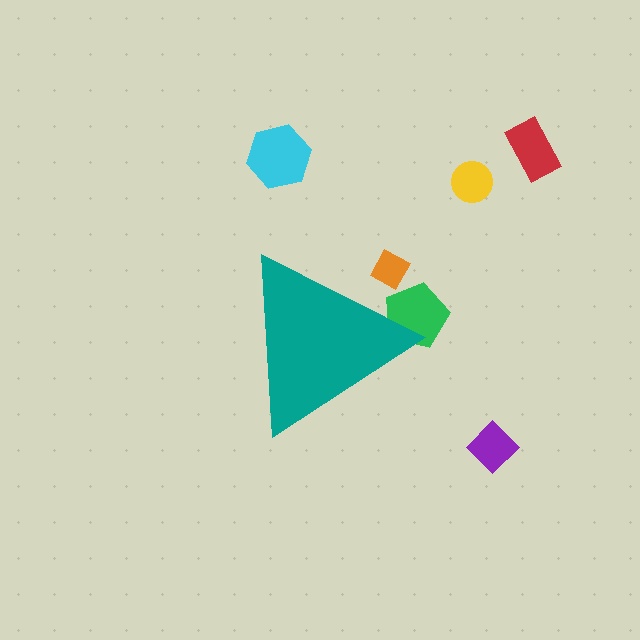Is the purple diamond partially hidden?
No, the purple diamond is fully visible.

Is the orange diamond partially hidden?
Yes, the orange diamond is partially hidden behind the teal triangle.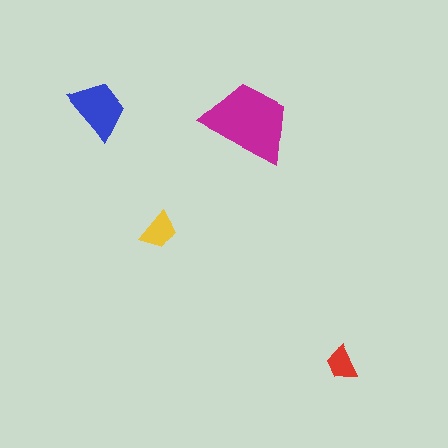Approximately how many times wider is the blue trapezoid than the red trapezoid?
About 1.5 times wider.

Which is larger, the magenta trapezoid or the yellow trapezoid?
The magenta one.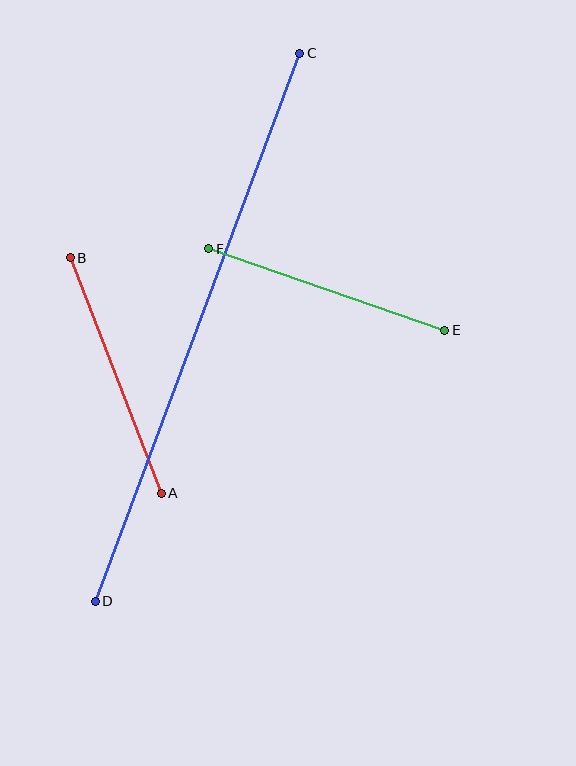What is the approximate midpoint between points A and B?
The midpoint is at approximately (116, 375) pixels.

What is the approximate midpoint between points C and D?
The midpoint is at approximately (198, 327) pixels.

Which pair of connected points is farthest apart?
Points C and D are farthest apart.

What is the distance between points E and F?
The distance is approximately 250 pixels.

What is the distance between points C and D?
The distance is approximately 585 pixels.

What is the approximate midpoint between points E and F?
The midpoint is at approximately (327, 290) pixels.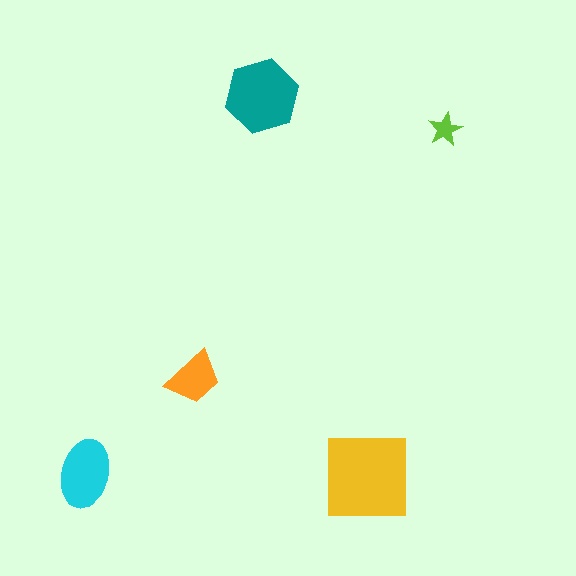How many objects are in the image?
There are 5 objects in the image.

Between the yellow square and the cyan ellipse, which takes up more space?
The yellow square.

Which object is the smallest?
The lime star.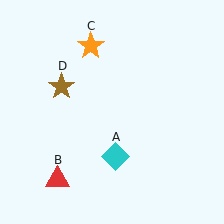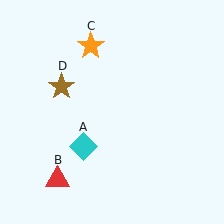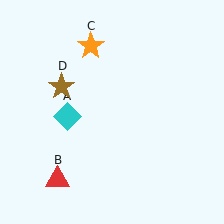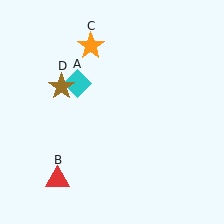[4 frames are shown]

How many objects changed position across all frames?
1 object changed position: cyan diamond (object A).